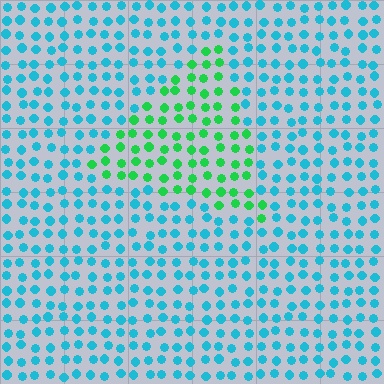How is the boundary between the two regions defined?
The boundary is defined purely by a slight shift in hue (about 54 degrees). Spacing, size, and orientation are identical on both sides.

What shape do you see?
I see a triangle.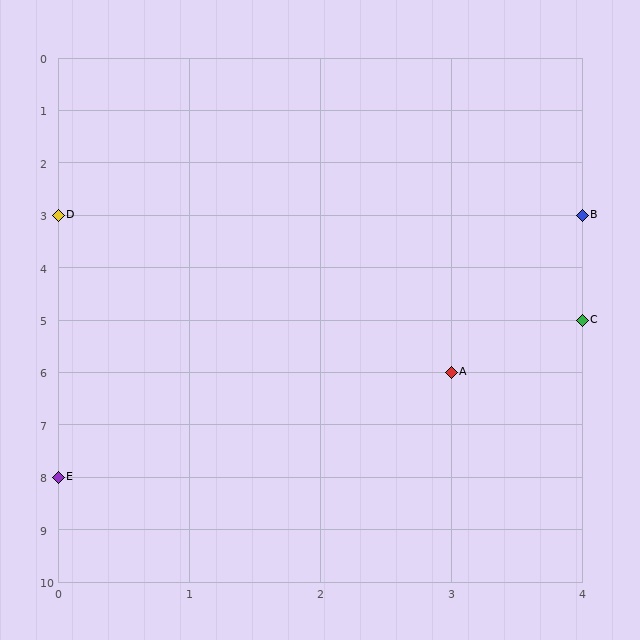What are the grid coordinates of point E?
Point E is at grid coordinates (0, 8).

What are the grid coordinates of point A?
Point A is at grid coordinates (3, 6).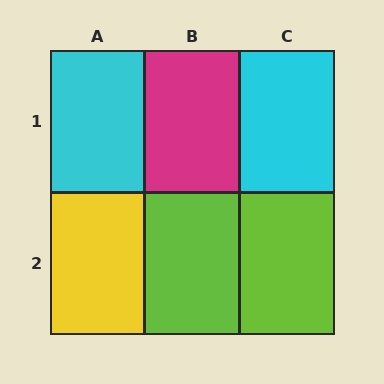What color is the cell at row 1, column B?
Magenta.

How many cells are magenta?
1 cell is magenta.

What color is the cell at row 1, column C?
Cyan.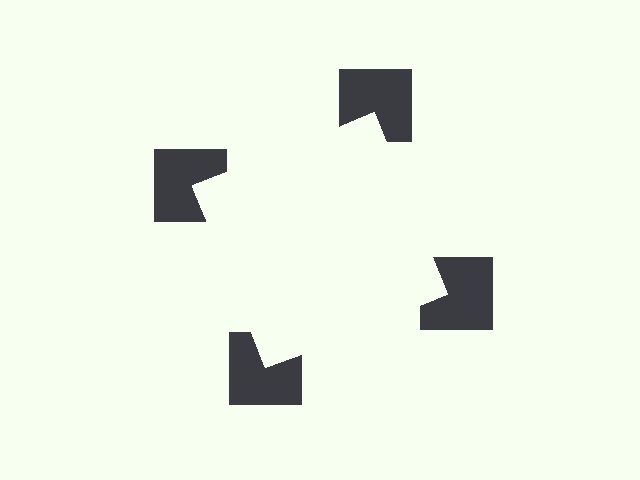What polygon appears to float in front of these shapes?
An illusory square — its edges are inferred from the aligned wedge cuts in the notched squares, not physically drawn.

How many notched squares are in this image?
There are 4 — one at each vertex of the illusory square.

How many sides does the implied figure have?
4 sides.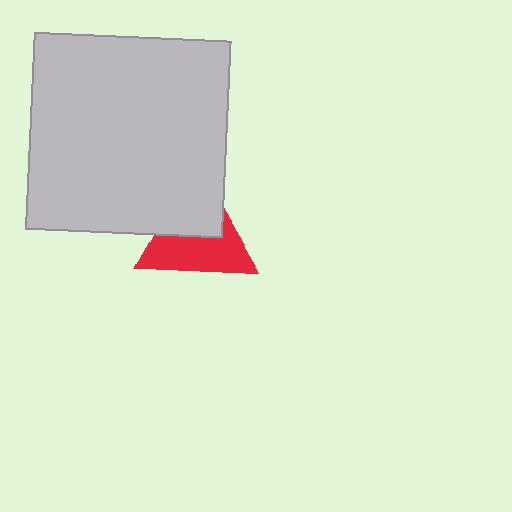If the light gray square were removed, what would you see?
You would see the complete red triangle.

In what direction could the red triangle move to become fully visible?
The red triangle could move toward the lower-right. That would shift it out from behind the light gray square entirely.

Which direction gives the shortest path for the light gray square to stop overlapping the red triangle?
Moving toward the upper-left gives the shortest separation.